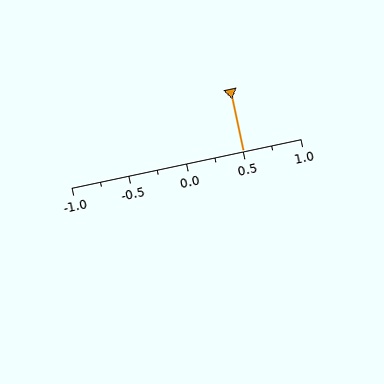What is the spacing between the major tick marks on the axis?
The major ticks are spaced 0.5 apart.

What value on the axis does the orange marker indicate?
The marker indicates approximately 0.5.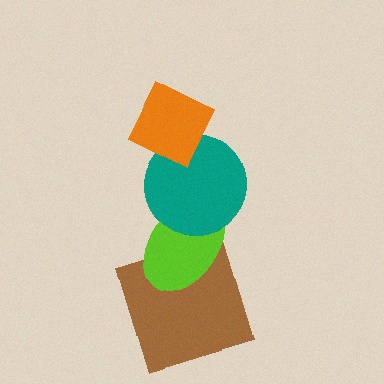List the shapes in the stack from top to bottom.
From top to bottom: the orange diamond, the teal circle, the lime ellipse, the brown square.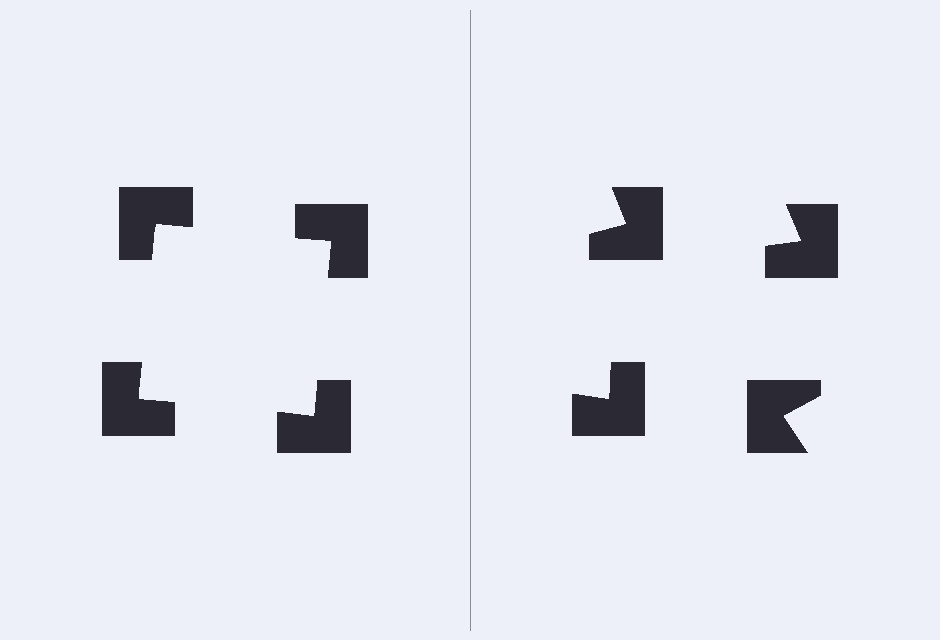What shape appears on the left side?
An illusory square.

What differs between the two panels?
The notched squares are positioned identically on both sides; only the wedge orientations differ. On the left they align to a square; on the right they are misaligned.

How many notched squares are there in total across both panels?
8 — 4 on each side.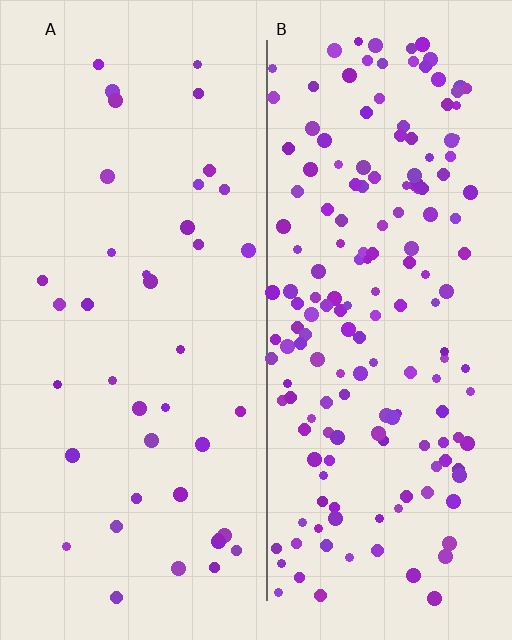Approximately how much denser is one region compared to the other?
Approximately 4.3× — region B over region A.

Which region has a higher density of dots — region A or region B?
B (the right).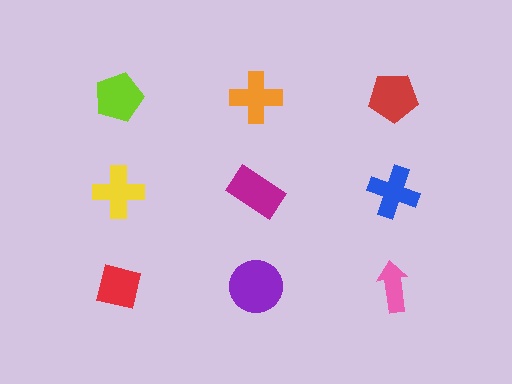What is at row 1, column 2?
An orange cross.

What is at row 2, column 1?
A yellow cross.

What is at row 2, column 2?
A magenta rectangle.